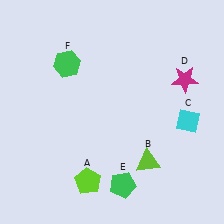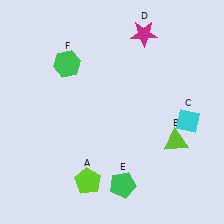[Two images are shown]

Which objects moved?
The objects that moved are: the lime triangle (B), the magenta star (D).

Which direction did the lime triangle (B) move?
The lime triangle (B) moved right.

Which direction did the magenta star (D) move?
The magenta star (D) moved up.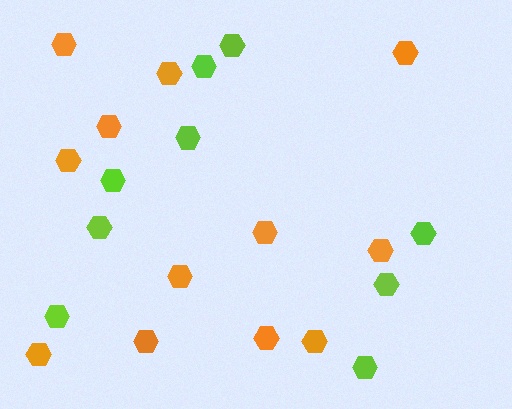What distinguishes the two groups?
There are 2 groups: one group of lime hexagons (9) and one group of orange hexagons (12).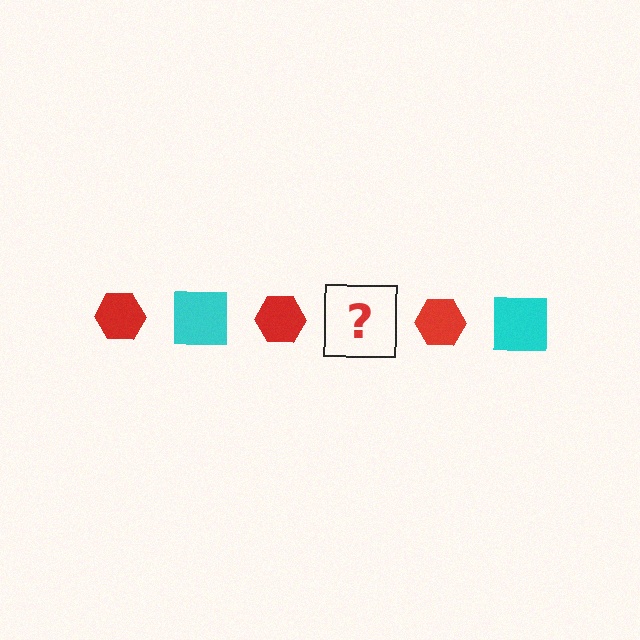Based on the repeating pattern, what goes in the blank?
The blank should be a cyan square.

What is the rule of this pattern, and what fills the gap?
The rule is that the pattern alternates between red hexagon and cyan square. The gap should be filled with a cyan square.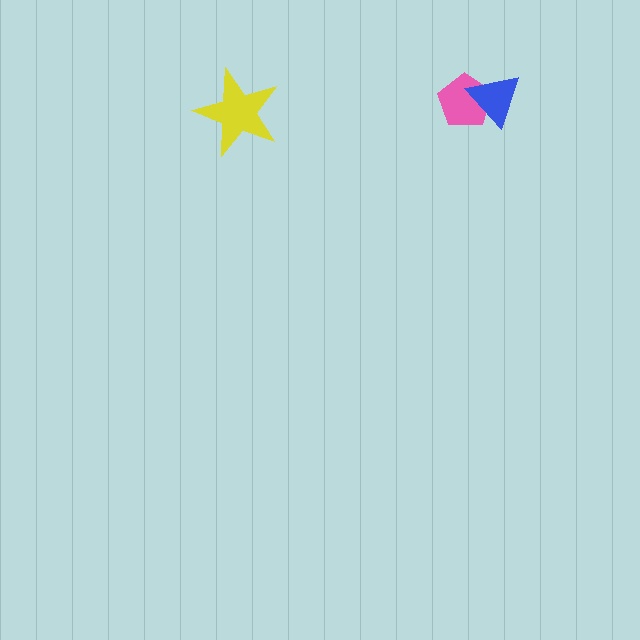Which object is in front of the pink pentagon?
The blue triangle is in front of the pink pentagon.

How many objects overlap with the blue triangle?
1 object overlaps with the blue triangle.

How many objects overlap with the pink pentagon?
1 object overlaps with the pink pentagon.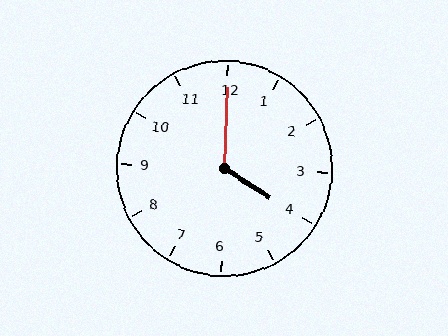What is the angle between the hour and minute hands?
Approximately 120 degrees.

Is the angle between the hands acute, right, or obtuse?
It is obtuse.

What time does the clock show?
4:00.